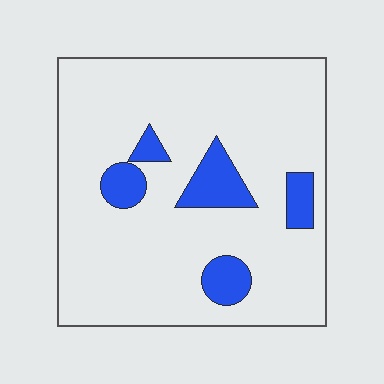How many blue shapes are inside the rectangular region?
5.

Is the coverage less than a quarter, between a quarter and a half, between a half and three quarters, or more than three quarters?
Less than a quarter.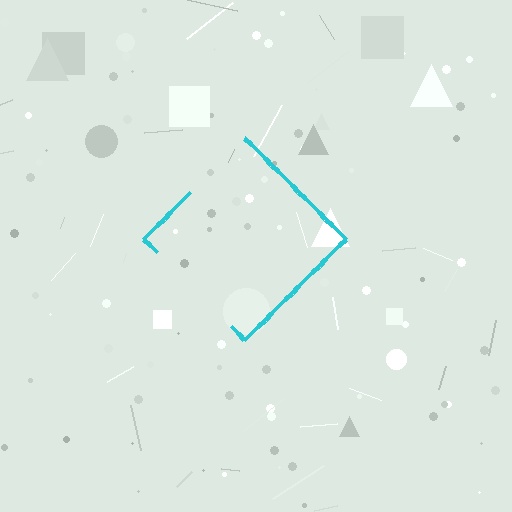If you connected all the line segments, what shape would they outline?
They would outline a diamond.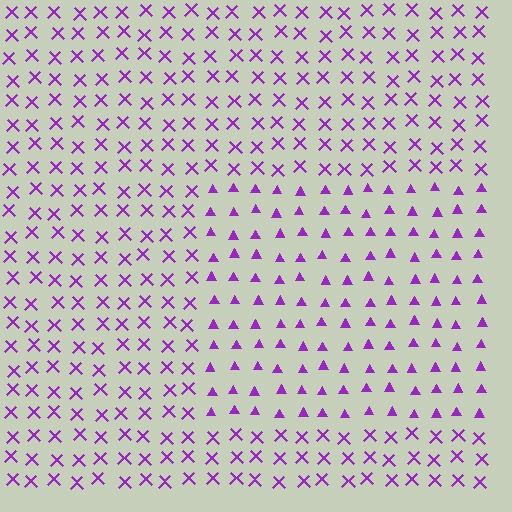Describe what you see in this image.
The image is filled with small purple elements arranged in a uniform grid. A rectangle-shaped region contains triangles, while the surrounding area contains X marks. The boundary is defined purely by the change in element shape.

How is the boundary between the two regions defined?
The boundary is defined by a change in element shape: triangles inside vs. X marks outside. All elements share the same color and spacing.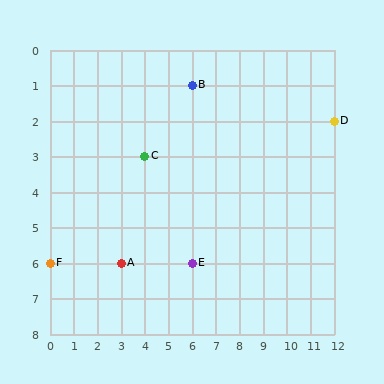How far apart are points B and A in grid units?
Points B and A are 3 columns and 5 rows apart (about 5.8 grid units diagonally).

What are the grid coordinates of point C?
Point C is at grid coordinates (4, 3).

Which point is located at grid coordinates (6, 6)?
Point E is at (6, 6).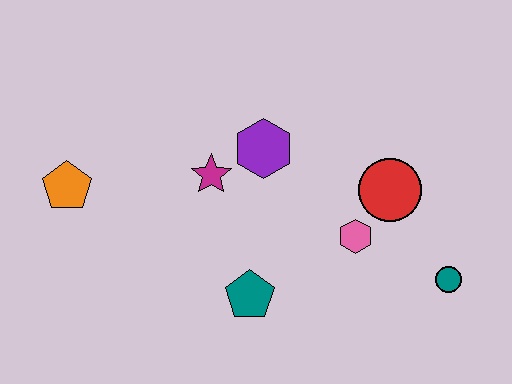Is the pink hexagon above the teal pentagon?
Yes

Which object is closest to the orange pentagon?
The magenta star is closest to the orange pentagon.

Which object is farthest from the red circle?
The orange pentagon is farthest from the red circle.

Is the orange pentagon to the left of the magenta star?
Yes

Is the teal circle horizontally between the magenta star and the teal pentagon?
No